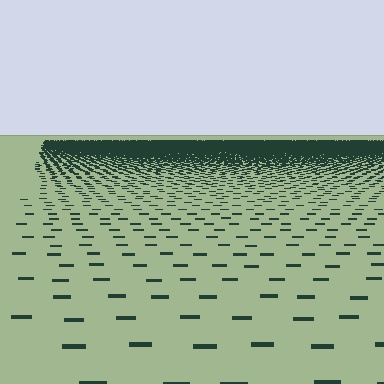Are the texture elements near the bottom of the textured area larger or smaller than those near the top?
Larger. Near the bottom, elements are closer to the viewer and appear at a bigger on-screen size.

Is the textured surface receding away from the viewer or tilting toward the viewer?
The surface is receding away from the viewer. Texture elements get smaller and denser toward the top.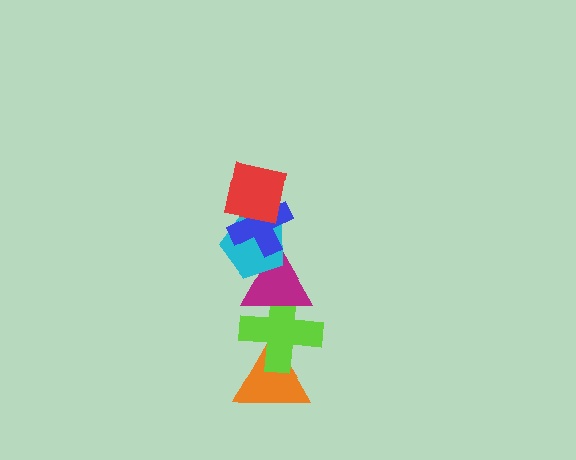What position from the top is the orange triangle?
The orange triangle is 6th from the top.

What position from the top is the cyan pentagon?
The cyan pentagon is 3rd from the top.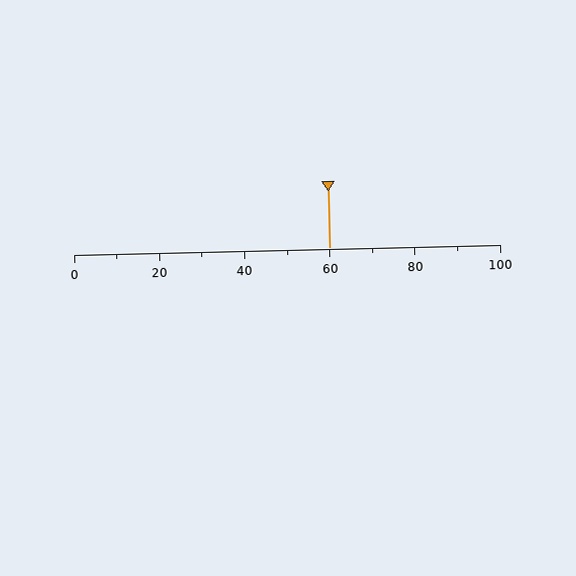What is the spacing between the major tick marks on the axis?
The major ticks are spaced 20 apart.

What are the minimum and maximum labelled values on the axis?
The axis runs from 0 to 100.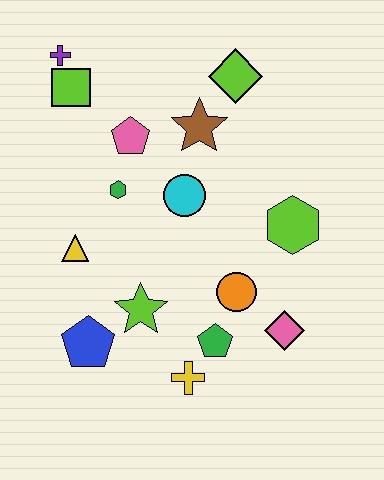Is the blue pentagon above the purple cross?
No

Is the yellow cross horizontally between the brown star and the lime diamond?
No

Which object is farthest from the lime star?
The purple cross is farthest from the lime star.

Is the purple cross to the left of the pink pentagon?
Yes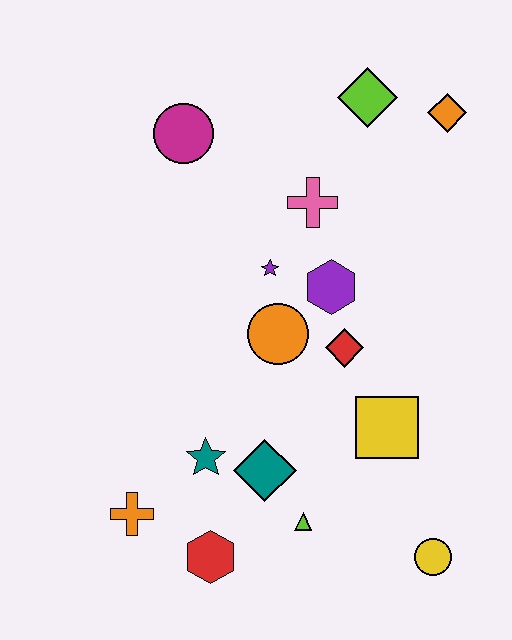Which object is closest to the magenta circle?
The pink cross is closest to the magenta circle.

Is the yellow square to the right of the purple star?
Yes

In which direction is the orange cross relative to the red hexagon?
The orange cross is to the left of the red hexagon.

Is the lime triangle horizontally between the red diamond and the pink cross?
No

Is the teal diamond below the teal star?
Yes